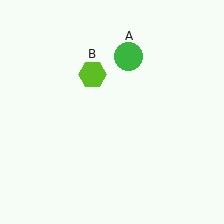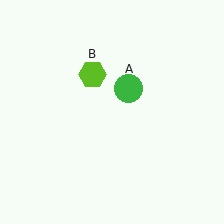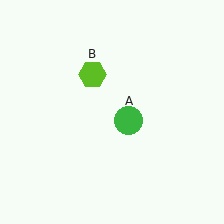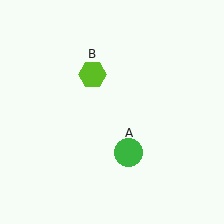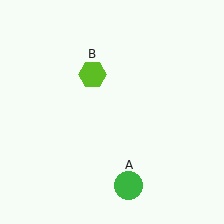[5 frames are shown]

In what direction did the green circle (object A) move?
The green circle (object A) moved down.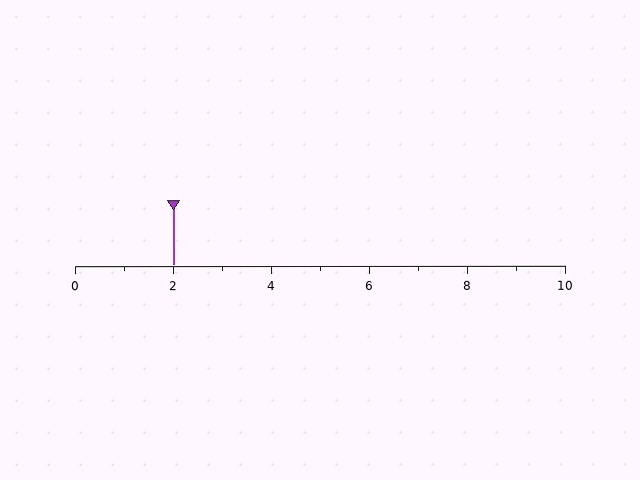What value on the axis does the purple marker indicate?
The marker indicates approximately 2.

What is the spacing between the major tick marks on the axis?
The major ticks are spaced 2 apart.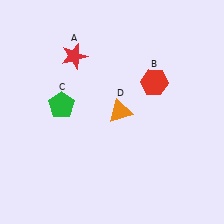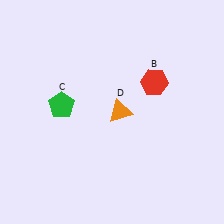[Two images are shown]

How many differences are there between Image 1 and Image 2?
There is 1 difference between the two images.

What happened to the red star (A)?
The red star (A) was removed in Image 2. It was in the top-left area of Image 1.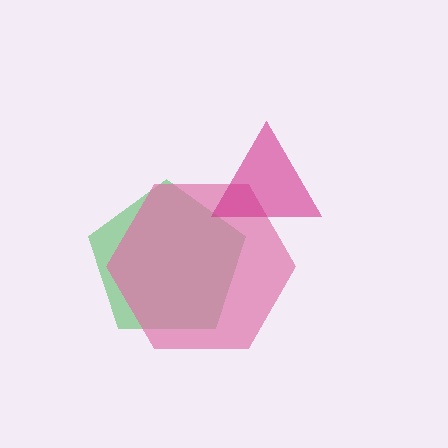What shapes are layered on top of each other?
The layered shapes are: a green pentagon, a pink hexagon, a magenta triangle.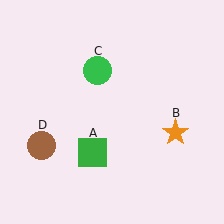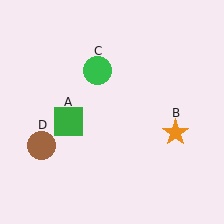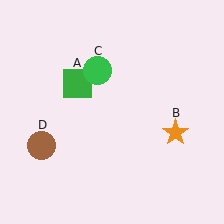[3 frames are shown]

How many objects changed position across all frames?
1 object changed position: green square (object A).